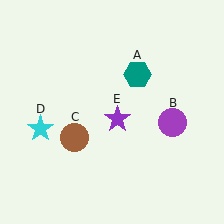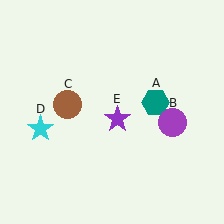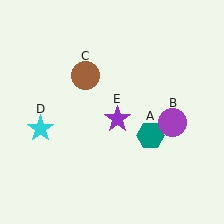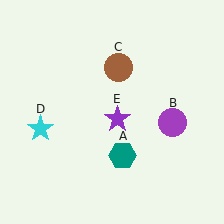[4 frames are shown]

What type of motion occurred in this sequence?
The teal hexagon (object A), brown circle (object C) rotated clockwise around the center of the scene.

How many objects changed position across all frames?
2 objects changed position: teal hexagon (object A), brown circle (object C).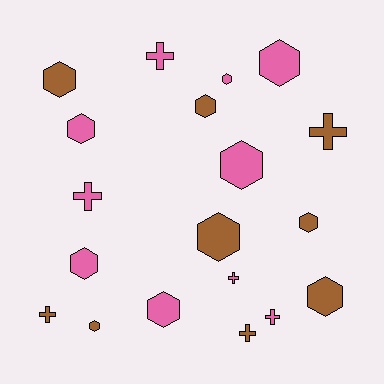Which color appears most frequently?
Pink, with 10 objects.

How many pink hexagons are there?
There are 6 pink hexagons.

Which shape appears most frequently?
Hexagon, with 12 objects.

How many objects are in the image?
There are 19 objects.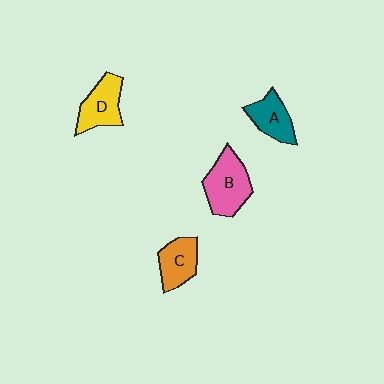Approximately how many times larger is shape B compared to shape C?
Approximately 1.4 times.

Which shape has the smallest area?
Shape A (teal).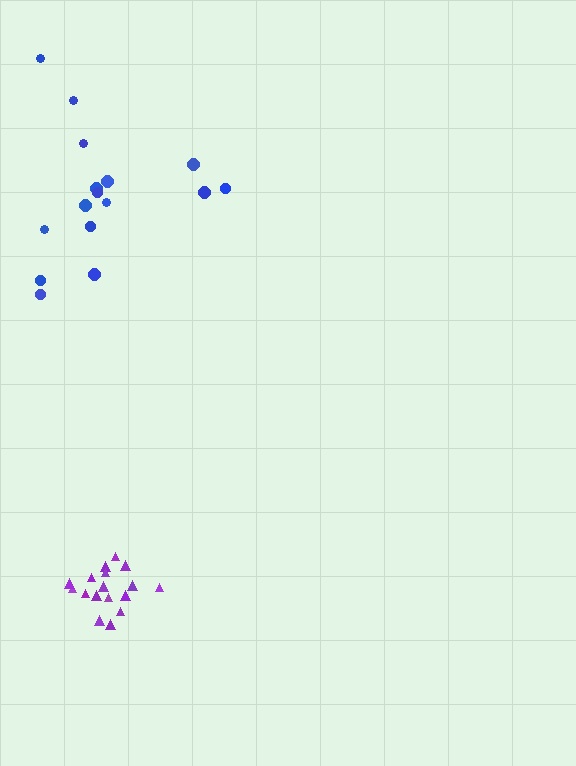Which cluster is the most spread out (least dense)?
Blue.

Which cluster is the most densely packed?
Purple.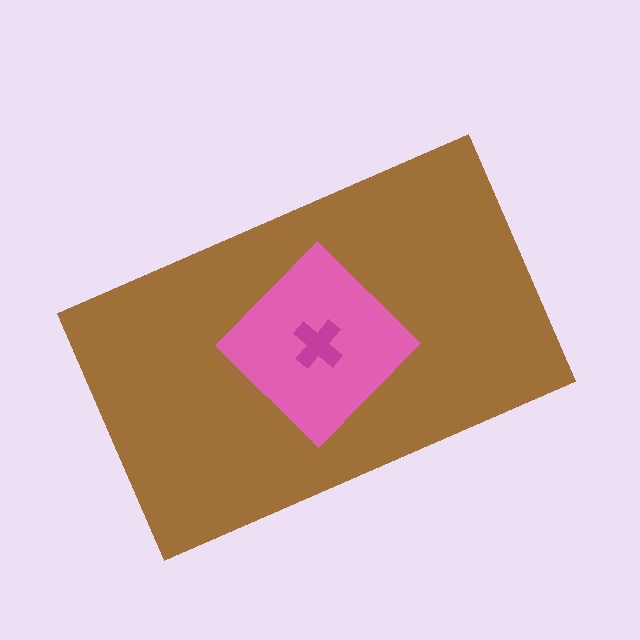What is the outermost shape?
The brown rectangle.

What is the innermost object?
The magenta cross.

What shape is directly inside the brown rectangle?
The pink diamond.